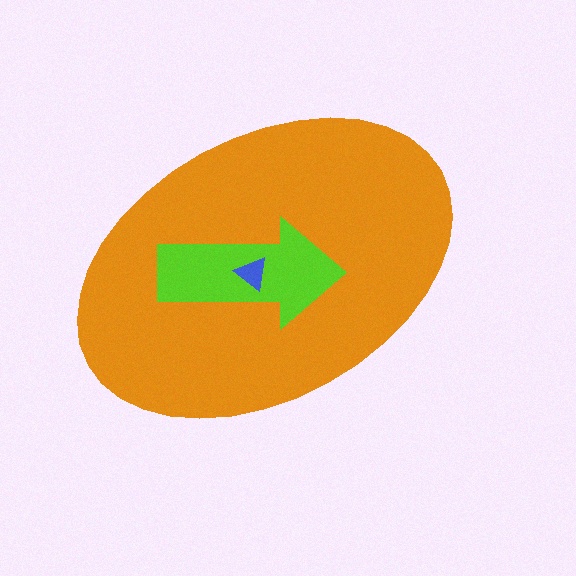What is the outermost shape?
The orange ellipse.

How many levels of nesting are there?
3.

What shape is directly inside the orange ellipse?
The lime arrow.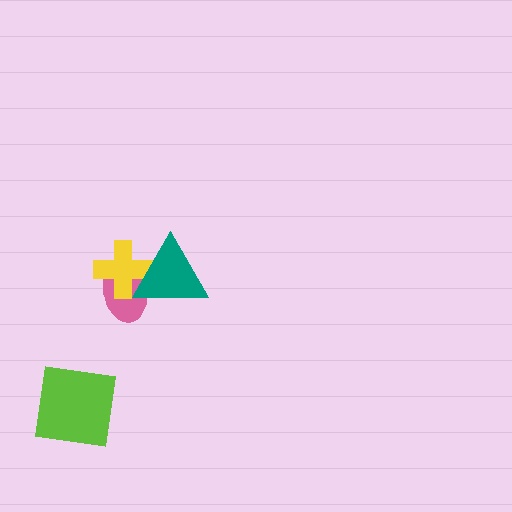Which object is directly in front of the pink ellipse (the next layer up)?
The yellow cross is directly in front of the pink ellipse.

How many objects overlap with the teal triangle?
2 objects overlap with the teal triangle.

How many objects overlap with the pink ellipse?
2 objects overlap with the pink ellipse.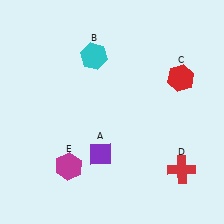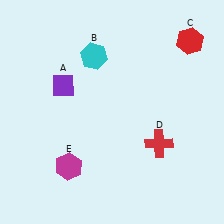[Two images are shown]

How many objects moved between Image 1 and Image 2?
3 objects moved between the two images.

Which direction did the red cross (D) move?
The red cross (D) moved up.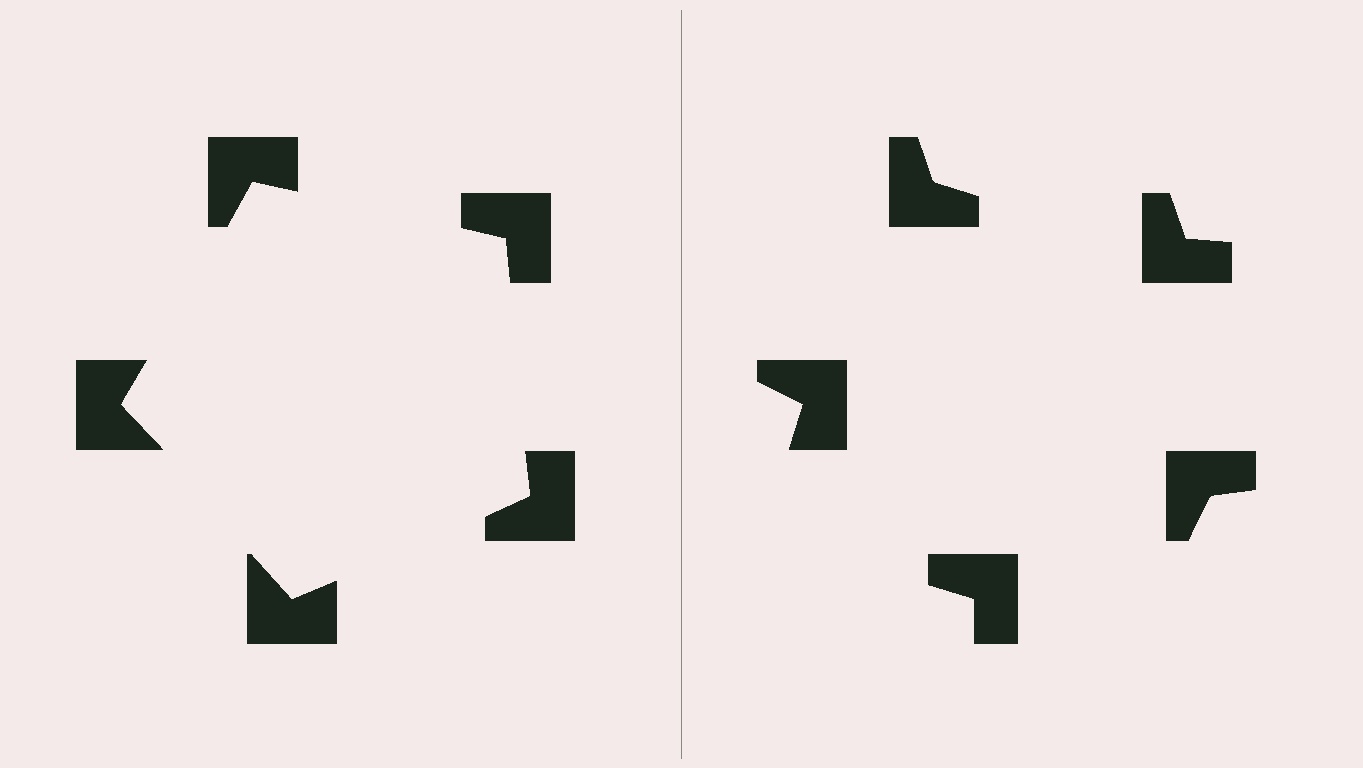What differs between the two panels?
The notched squares are positioned identically on both sides; only the wedge orientations differ. On the left they align to a pentagon; on the right they are misaligned.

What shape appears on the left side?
An illusory pentagon.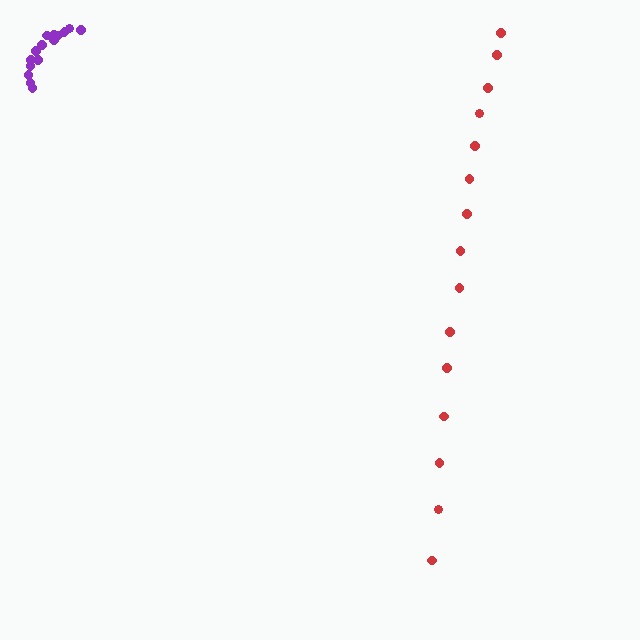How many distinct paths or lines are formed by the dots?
There are 2 distinct paths.